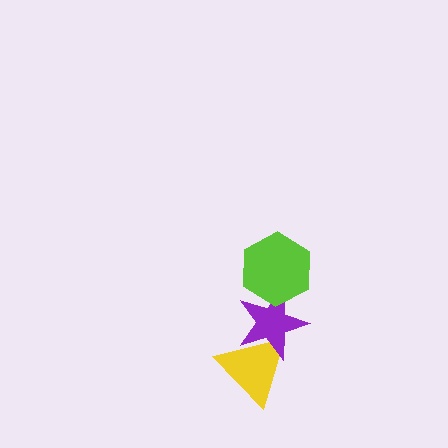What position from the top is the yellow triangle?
The yellow triangle is 3rd from the top.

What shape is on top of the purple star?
The lime hexagon is on top of the purple star.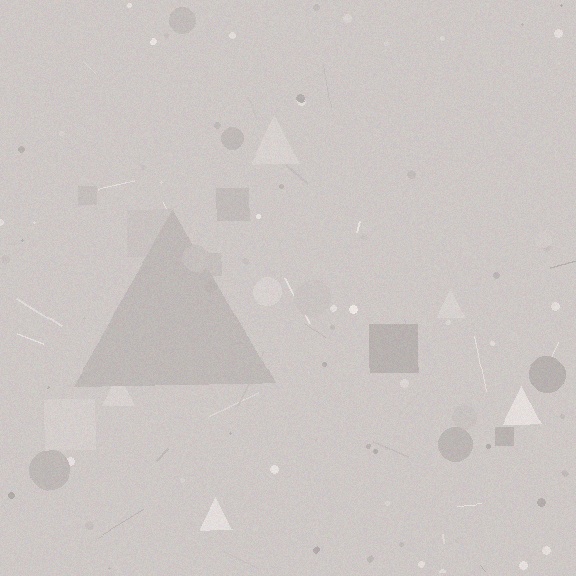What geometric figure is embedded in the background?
A triangle is embedded in the background.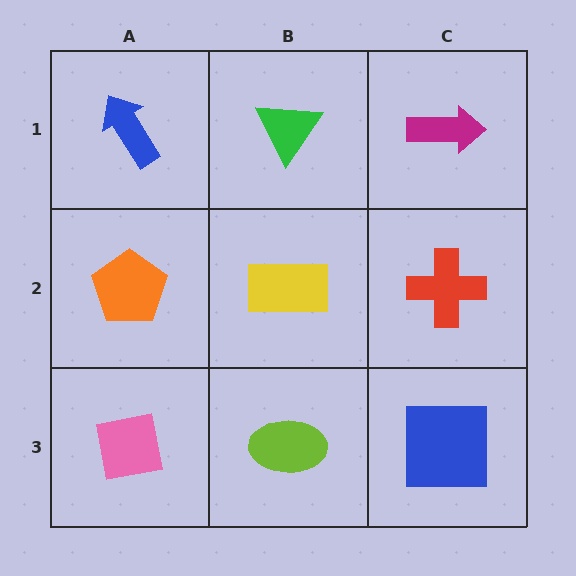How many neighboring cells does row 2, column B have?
4.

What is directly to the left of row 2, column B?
An orange pentagon.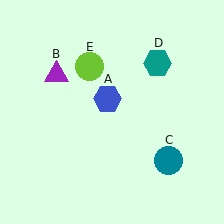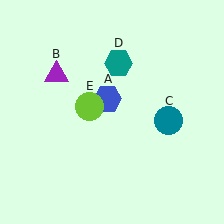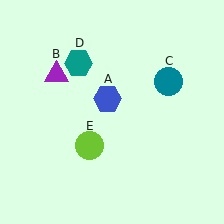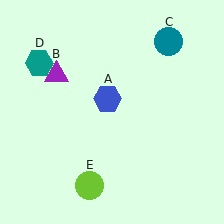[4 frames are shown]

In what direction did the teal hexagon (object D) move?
The teal hexagon (object D) moved left.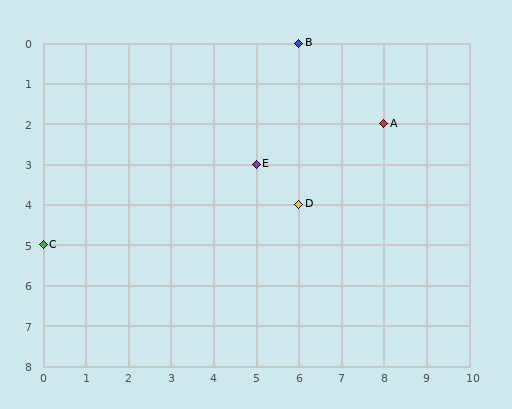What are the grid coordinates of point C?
Point C is at grid coordinates (0, 5).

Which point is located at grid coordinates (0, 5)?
Point C is at (0, 5).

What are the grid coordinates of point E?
Point E is at grid coordinates (5, 3).